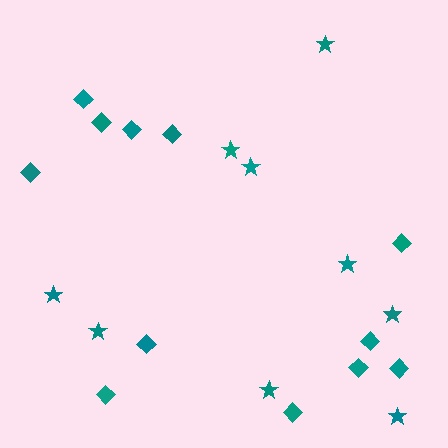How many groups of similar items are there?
There are 2 groups: one group of stars (9) and one group of diamonds (12).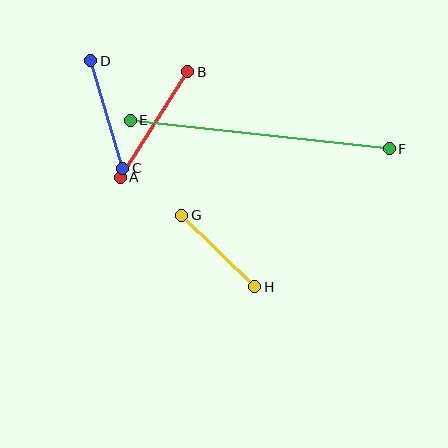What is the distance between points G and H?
The distance is approximately 102 pixels.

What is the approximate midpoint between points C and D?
The midpoint is at approximately (107, 115) pixels.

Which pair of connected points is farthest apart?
Points E and F are farthest apart.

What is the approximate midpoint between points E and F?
The midpoint is at approximately (260, 135) pixels.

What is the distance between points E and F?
The distance is approximately 261 pixels.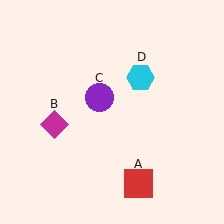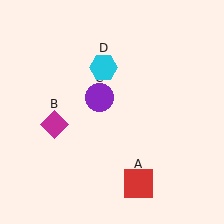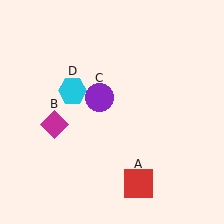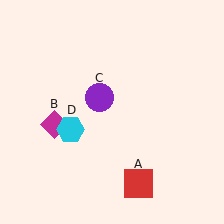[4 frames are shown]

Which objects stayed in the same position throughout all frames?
Red square (object A) and magenta diamond (object B) and purple circle (object C) remained stationary.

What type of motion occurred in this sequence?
The cyan hexagon (object D) rotated counterclockwise around the center of the scene.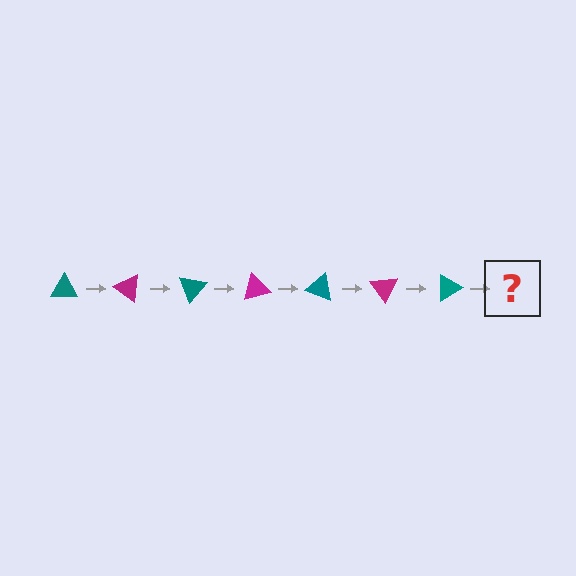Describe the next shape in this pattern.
It should be a magenta triangle, rotated 245 degrees from the start.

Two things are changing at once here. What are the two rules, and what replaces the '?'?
The two rules are that it rotates 35 degrees each step and the color cycles through teal and magenta. The '?' should be a magenta triangle, rotated 245 degrees from the start.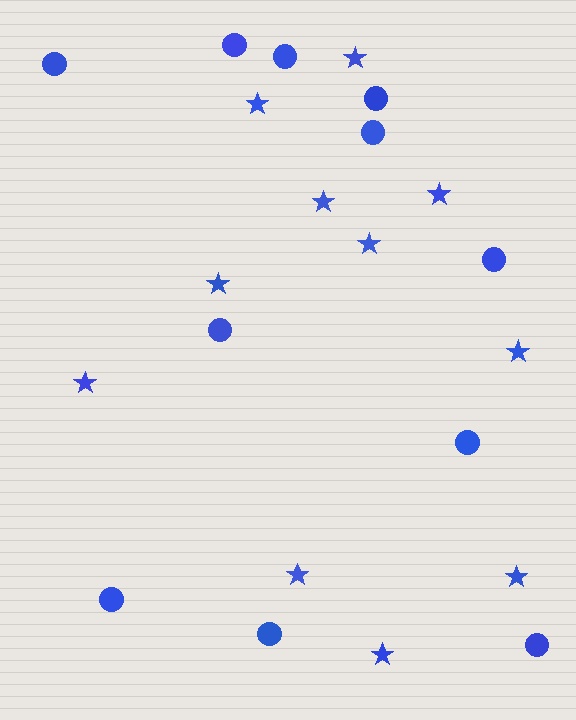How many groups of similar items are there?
There are 2 groups: one group of circles (11) and one group of stars (11).